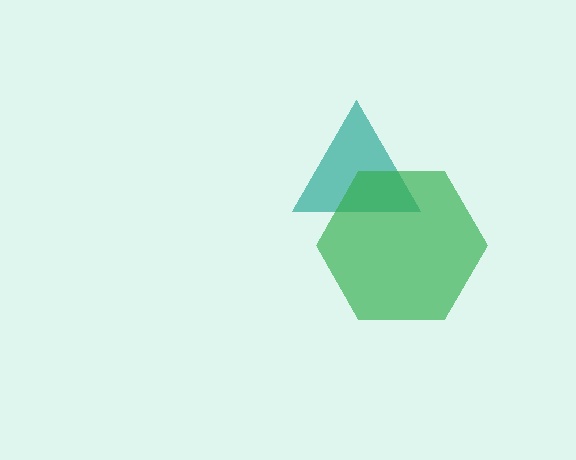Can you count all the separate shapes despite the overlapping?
Yes, there are 2 separate shapes.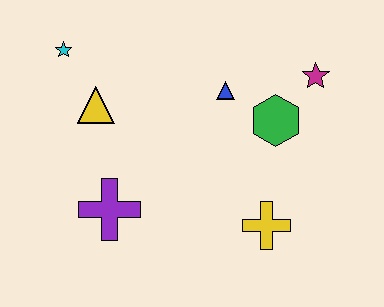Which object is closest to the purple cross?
The yellow triangle is closest to the purple cross.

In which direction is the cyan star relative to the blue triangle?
The cyan star is to the left of the blue triangle.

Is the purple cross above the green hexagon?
No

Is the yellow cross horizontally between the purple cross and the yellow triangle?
No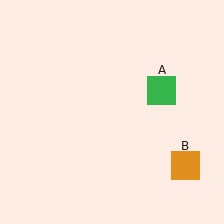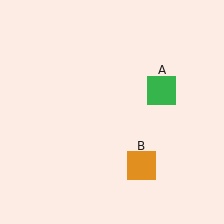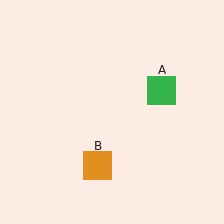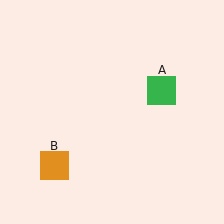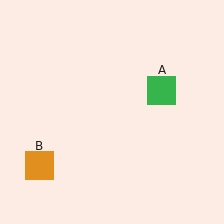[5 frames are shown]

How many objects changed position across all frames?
1 object changed position: orange square (object B).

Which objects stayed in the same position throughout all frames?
Green square (object A) remained stationary.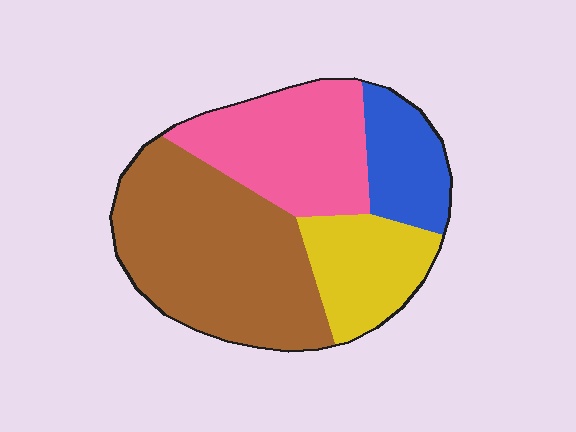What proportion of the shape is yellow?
Yellow covers 17% of the shape.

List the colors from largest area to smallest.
From largest to smallest: brown, pink, yellow, blue.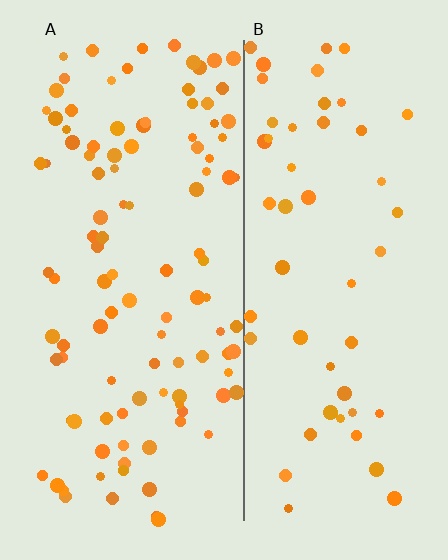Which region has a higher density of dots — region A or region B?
A (the left).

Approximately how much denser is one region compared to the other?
Approximately 2.1× — region A over region B.